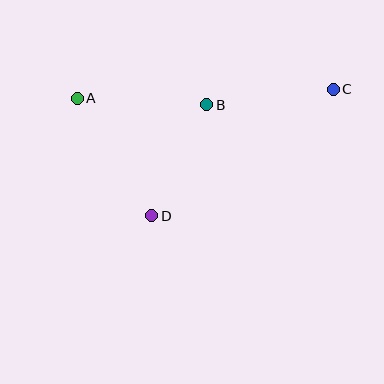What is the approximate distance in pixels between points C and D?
The distance between C and D is approximately 221 pixels.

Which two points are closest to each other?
Points B and D are closest to each other.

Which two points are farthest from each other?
Points A and C are farthest from each other.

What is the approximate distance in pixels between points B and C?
The distance between B and C is approximately 128 pixels.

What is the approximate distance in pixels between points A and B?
The distance between A and B is approximately 130 pixels.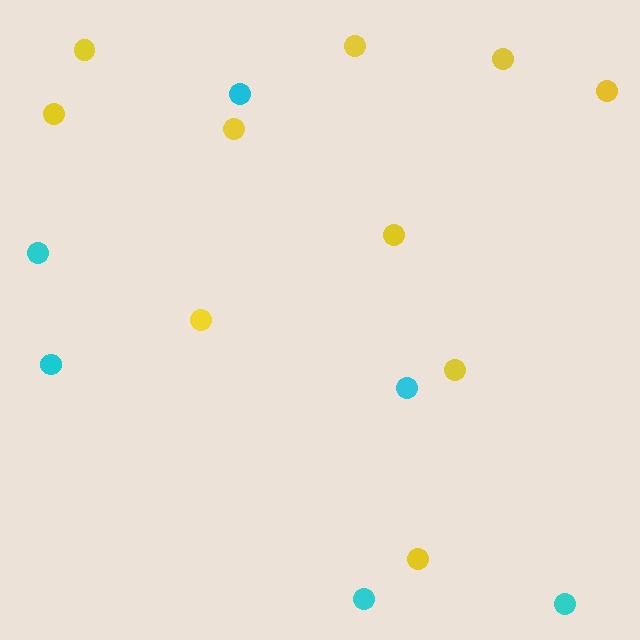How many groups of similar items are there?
There are 2 groups: one group of yellow circles (10) and one group of cyan circles (6).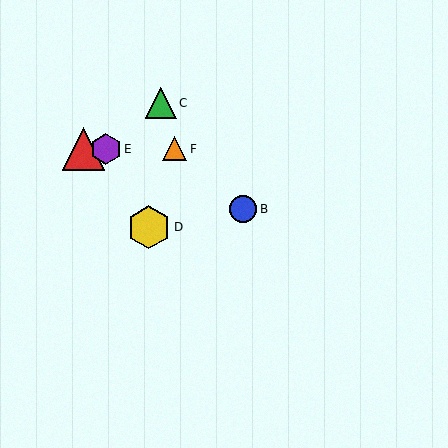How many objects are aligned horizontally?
3 objects (A, E, F) are aligned horizontally.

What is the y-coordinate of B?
Object B is at y≈209.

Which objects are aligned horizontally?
Objects A, E, F are aligned horizontally.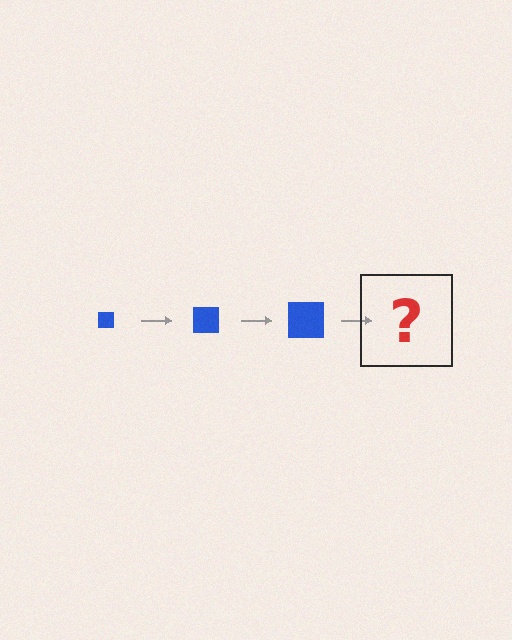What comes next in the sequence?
The next element should be a blue square, larger than the previous one.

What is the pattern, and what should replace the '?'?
The pattern is that the square gets progressively larger each step. The '?' should be a blue square, larger than the previous one.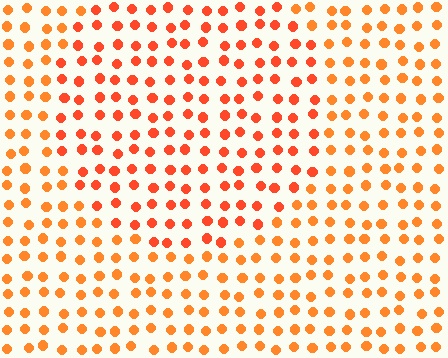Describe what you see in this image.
The image is filled with small orange elements in a uniform arrangement. A circle-shaped region is visible where the elements are tinted to a slightly different hue, forming a subtle color boundary.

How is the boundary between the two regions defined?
The boundary is defined purely by a slight shift in hue (about 17 degrees). Spacing, size, and orientation are identical on both sides.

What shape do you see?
I see a circle.